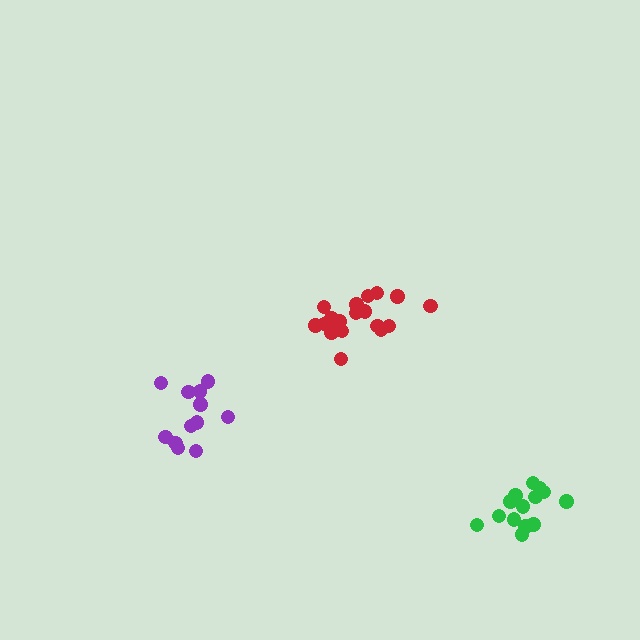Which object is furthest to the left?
The purple cluster is leftmost.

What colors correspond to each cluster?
The clusters are colored: red, purple, green.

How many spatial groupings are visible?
There are 3 spatial groupings.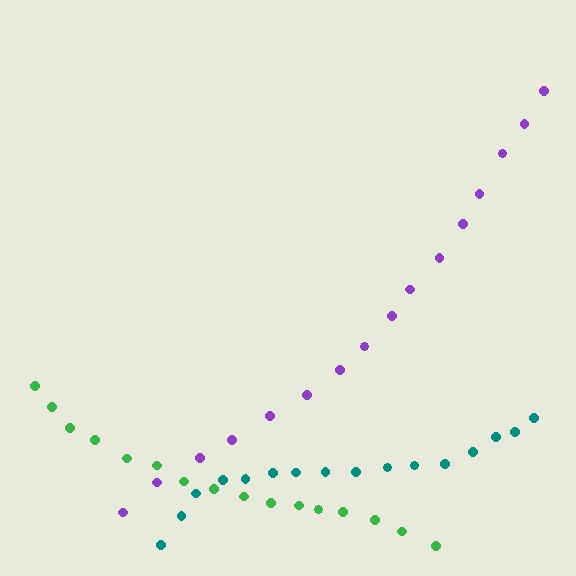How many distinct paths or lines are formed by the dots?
There are 3 distinct paths.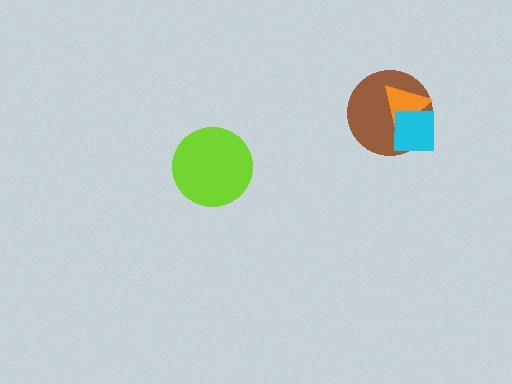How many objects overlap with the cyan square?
2 objects overlap with the cyan square.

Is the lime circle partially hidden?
No, no other shape covers it.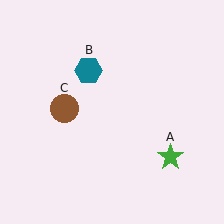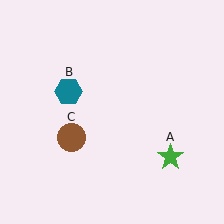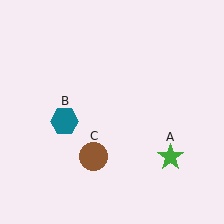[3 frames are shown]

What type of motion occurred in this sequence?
The teal hexagon (object B), brown circle (object C) rotated counterclockwise around the center of the scene.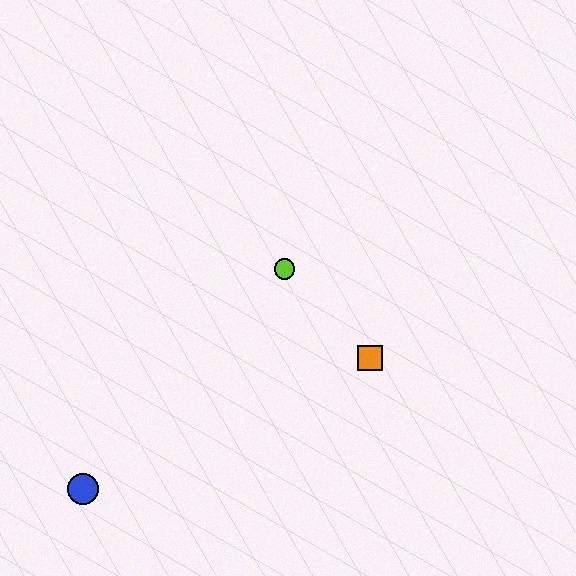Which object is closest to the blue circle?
The lime circle is closest to the blue circle.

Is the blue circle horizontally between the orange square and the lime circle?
No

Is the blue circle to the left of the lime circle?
Yes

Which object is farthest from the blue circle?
The orange square is farthest from the blue circle.